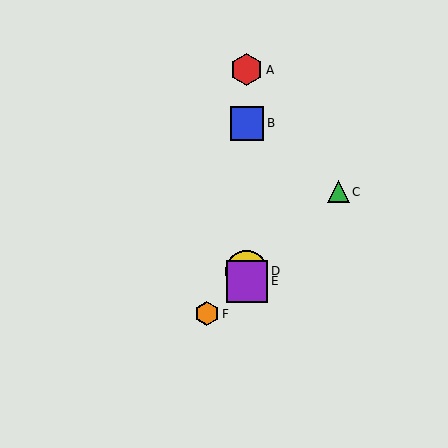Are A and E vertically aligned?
Yes, both are at x≈247.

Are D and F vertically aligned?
No, D is at x≈247 and F is at x≈207.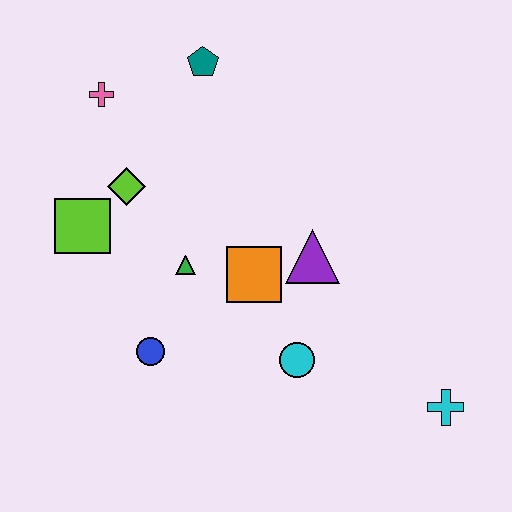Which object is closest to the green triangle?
The orange square is closest to the green triangle.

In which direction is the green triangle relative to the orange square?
The green triangle is to the left of the orange square.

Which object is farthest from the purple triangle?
The pink cross is farthest from the purple triangle.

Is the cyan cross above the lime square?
No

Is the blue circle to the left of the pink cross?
No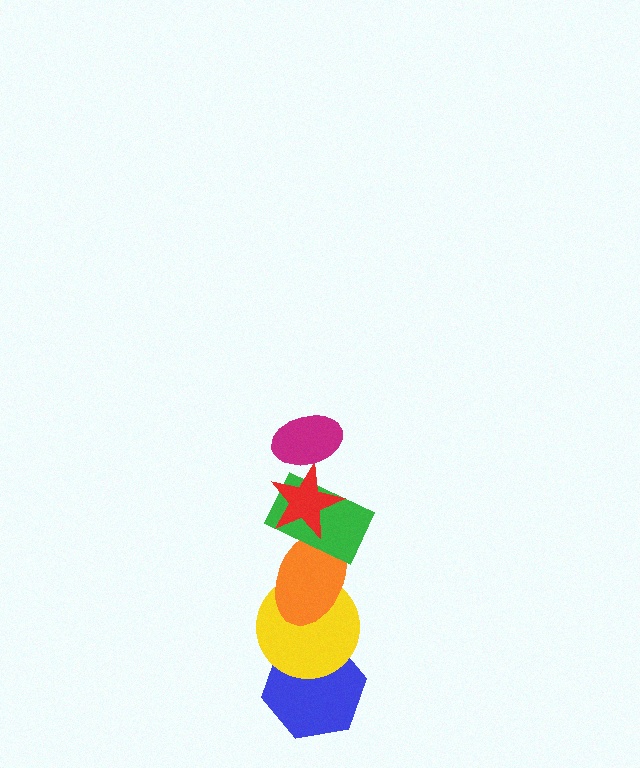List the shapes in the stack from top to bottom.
From top to bottom: the magenta ellipse, the red star, the green rectangle, the orange ellipse, the yellow circle, the blue hexagon.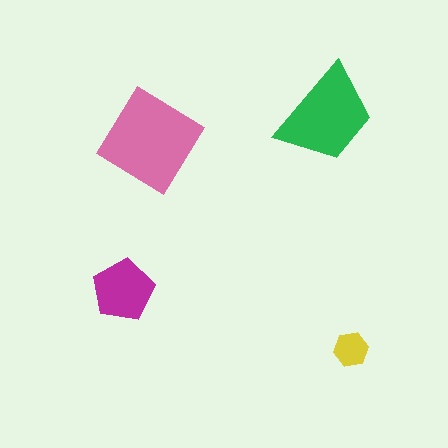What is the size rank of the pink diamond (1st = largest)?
1st.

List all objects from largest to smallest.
The pink diamond, the green trapezoid, the magenta pentagon, the yellow hexagon.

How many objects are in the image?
There are 4 objects in the image.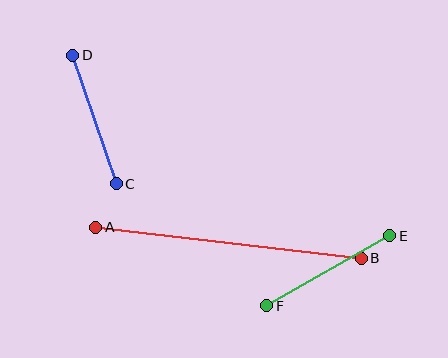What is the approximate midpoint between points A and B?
The midpoint is at approximately (229, 243) pixels.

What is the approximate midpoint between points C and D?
The midpoint is at approximately (94, 119) pixels.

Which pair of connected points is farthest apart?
Points A and B are farthest apart.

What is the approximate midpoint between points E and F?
The midpoint is at approximately (328, 271) pixels.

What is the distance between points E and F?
The distance is approximately 141 pixels.